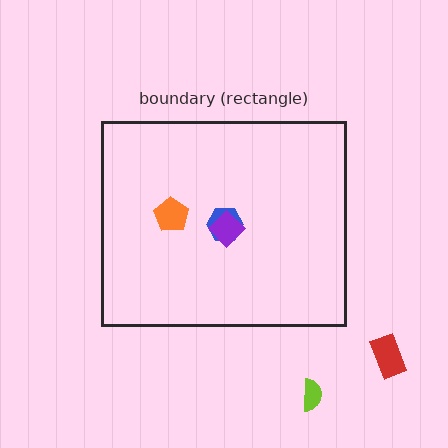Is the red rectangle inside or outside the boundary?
Outside.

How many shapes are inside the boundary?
3 inside, 2 outside.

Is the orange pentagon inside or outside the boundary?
Inside.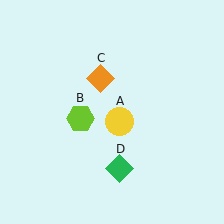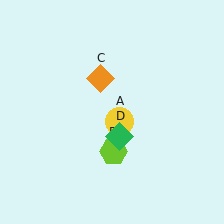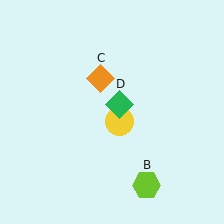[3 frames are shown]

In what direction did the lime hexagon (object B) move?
The lime hexagon (object B) moved down and to the right.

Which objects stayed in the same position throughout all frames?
Yellow circle (object A) and orange diamond (object C) remained stationary.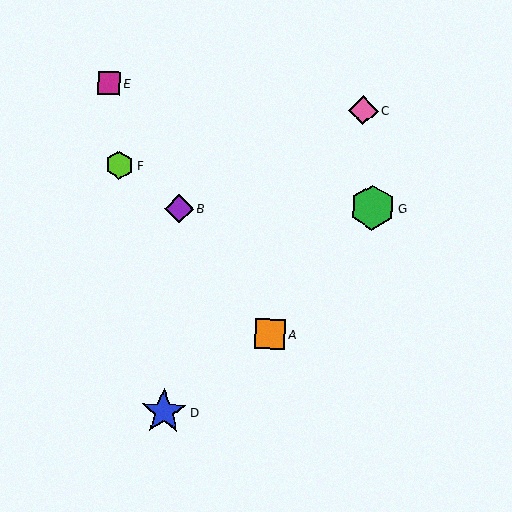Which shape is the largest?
The blue star (labeled D) is the largest.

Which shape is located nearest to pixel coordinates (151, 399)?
The blue star (labeled D) at (164, 412) is nearest to that location.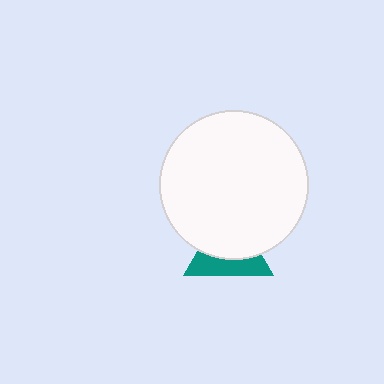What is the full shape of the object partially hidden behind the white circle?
The partially hidden object is a teal triangle.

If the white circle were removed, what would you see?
You would see the complete teal triangle.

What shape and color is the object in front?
The object in front is a white circle.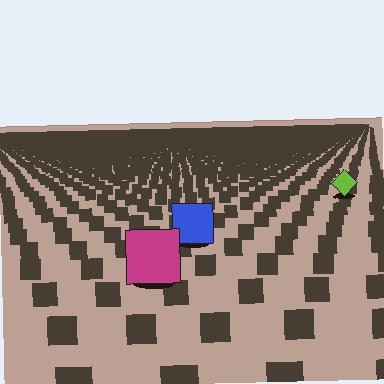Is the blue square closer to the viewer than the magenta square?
No. The magenta square is closer — you can tell from the texture gradient: the ground texture is coarser near it.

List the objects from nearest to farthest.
From nearest to farthest: the magenta square, the blue square, the lime diamond.